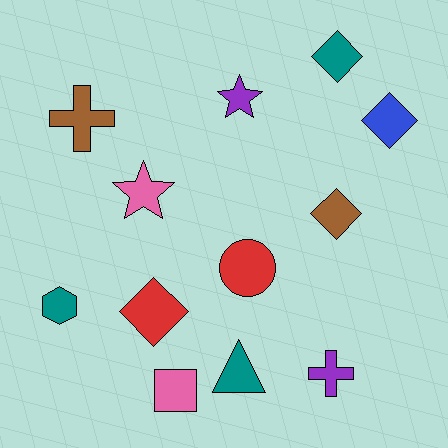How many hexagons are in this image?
There is 1 hexagon.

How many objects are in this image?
There are 12 objects.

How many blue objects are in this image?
There is 1 blue object.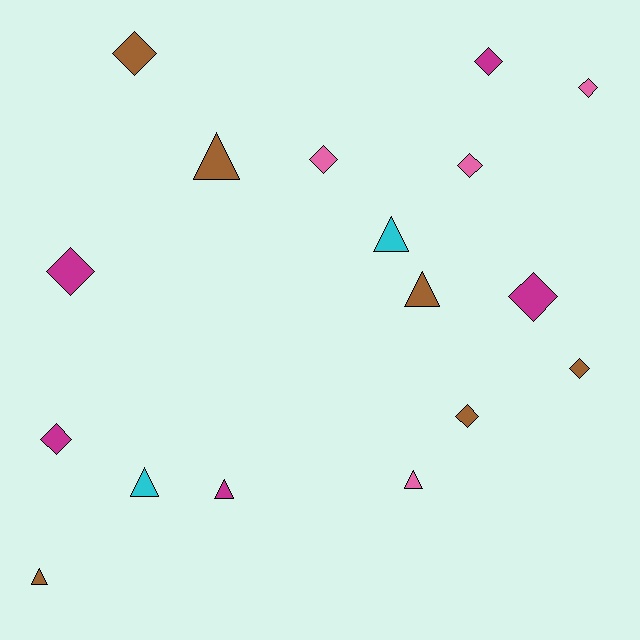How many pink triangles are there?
There is 1 pink triangle.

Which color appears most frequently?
Brown, with 6 objects.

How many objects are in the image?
There are 17 objects.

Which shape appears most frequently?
Diamond, with 10 objects.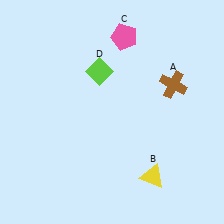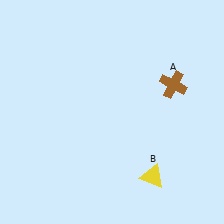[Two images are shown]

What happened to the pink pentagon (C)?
The pink pentagon (C) was removed in Image 2. It was in the top-right area of Image 1.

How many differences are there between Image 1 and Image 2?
There are 2 differences between the two images.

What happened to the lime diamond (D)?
The lime diamond (D) was removed in Image 2. It was in the top-left area of Image 1.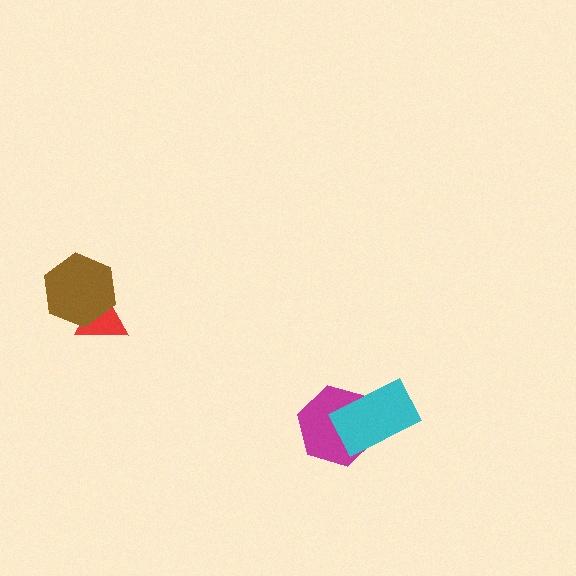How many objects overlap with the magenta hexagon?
1 object overlaps with the magenta hexagon.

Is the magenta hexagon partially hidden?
Yes, it is partially covered by another shape.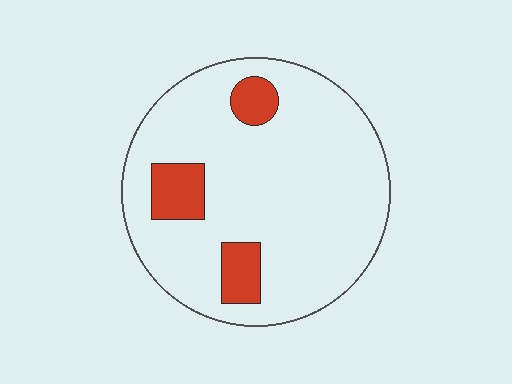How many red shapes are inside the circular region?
3.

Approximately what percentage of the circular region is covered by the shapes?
Approximately 15%.